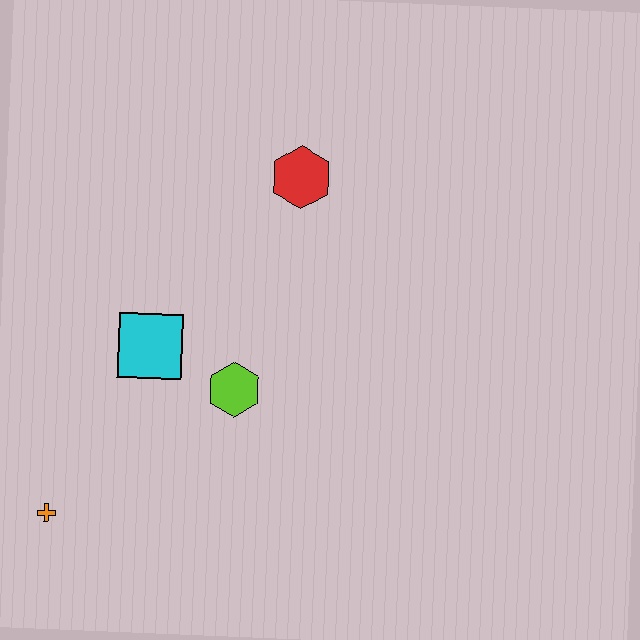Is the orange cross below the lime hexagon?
Yes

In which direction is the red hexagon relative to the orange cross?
The red hexagon is above the orange cross.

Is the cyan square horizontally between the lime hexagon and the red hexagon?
No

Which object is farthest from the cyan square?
The red hexagon is farthest from the cyan square.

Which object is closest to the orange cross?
The cyan square is closest to the orange cross.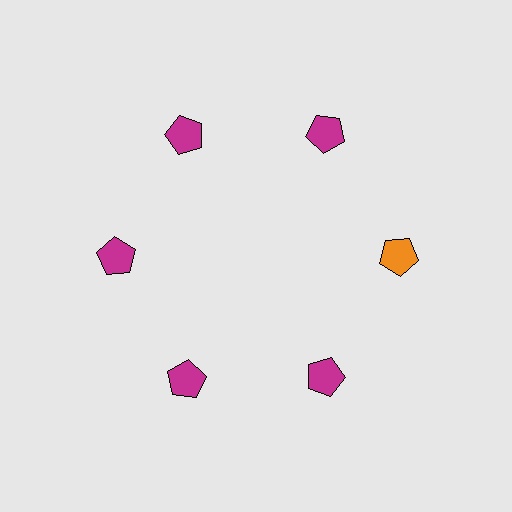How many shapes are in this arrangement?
There are 6 shapes arranged in a ring pattern.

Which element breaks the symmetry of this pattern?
The orange pentagon at roughly the 3 o'clock position breaks the symmetry. All other shapes are magenta pentagons.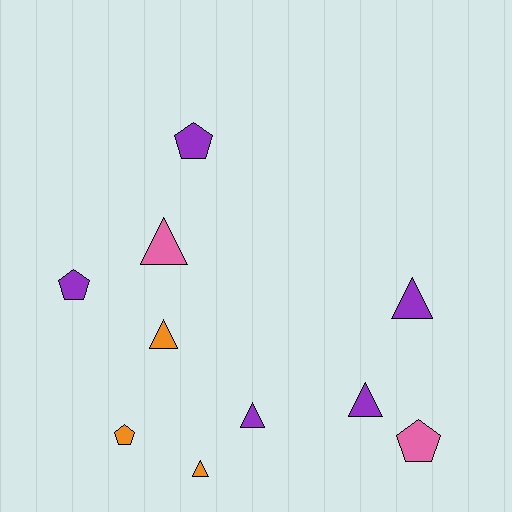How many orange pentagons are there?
There is 1 orange pentagon.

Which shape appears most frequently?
Triangle, with 6 objects.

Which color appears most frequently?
Purple, with 5 objects.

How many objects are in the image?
There are 10 objects.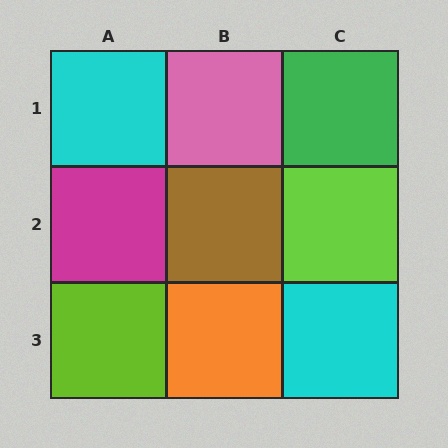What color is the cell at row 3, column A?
Lime.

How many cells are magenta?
1 cell is magenta.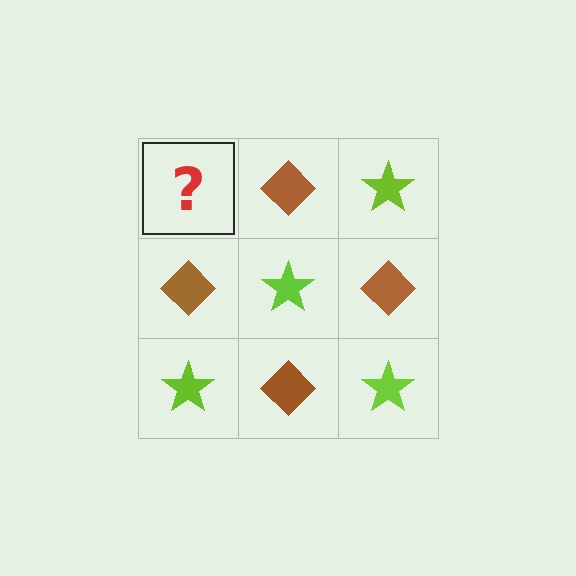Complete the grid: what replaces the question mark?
The question mark should be replaced with a lime star.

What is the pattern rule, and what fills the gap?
The rule is that it alternates lime star and brown diamond in a checkerboard pattern. The gap should be filled with a lime star.